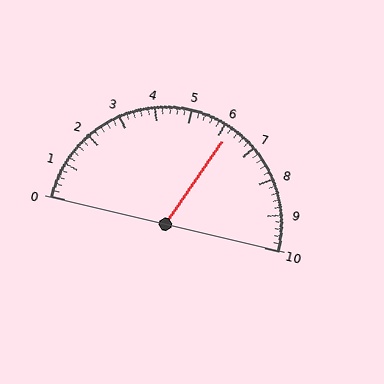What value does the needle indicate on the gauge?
The needle indicates approximately 6.2.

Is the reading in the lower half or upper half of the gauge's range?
The reading is in the upper half of the range (0 to 10).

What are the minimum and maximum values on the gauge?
The gauge ranges from 0 to 10.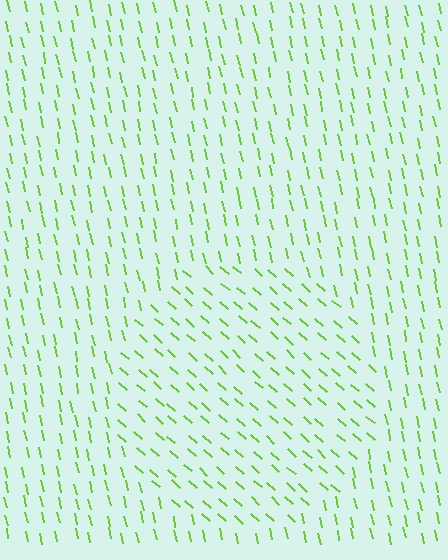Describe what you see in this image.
The image is filled with small lime line segments. A circle region in the image has lines oriented differently from the surrounding lines, creating a visible texture boundary.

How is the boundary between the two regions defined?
The boundary is defined purely by a change in line orientation (approximately 36 degrees difference). All lines are the same color and thickness.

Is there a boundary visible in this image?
Yes, there is a texture boundary formed by a change in line orientation.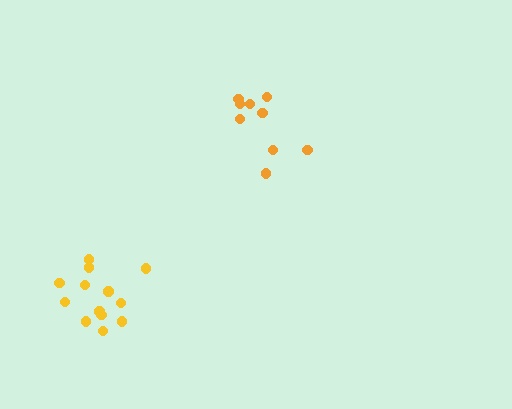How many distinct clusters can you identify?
There are 2 distinct clusters.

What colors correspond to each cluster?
The clusters are colored: yellow, orange.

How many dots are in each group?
Group 1: 13 dots, Group 2: 9 dots (22 total).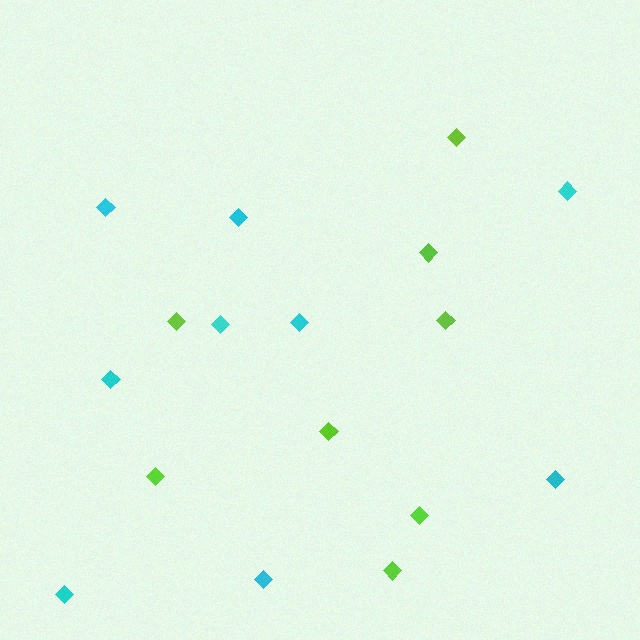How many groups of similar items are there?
There are 2 groups: one group of cyan diamonds (9) and one group of lime diamonds (8).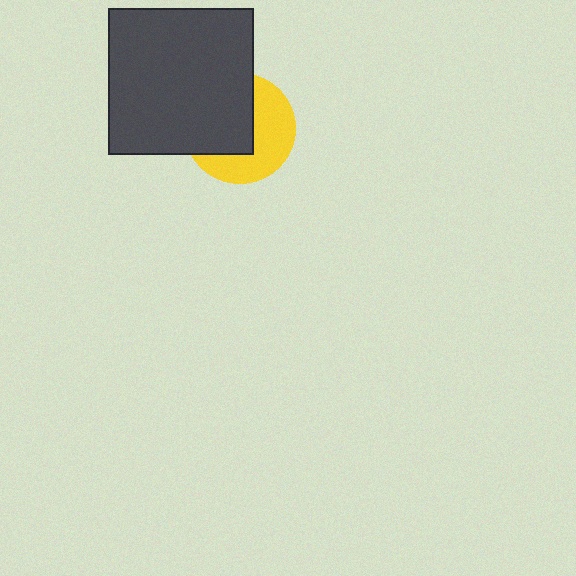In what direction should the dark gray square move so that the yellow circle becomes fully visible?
The dark gray square should move toward the upper-left. That is the shortest direction to clear the overlap and leave the yellow circle fully visible.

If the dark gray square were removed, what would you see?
You would see the complete yellow circle.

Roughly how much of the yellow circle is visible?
About half of it is visible (roughly 49%).